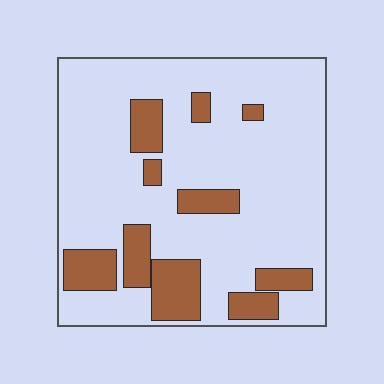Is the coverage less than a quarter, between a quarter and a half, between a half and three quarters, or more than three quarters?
Less than a quarter.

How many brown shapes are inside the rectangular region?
10.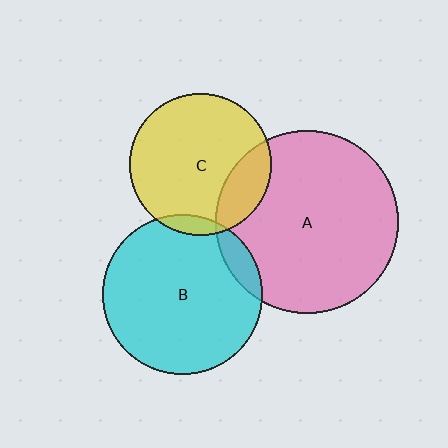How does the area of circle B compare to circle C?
Approximately 1.3 times.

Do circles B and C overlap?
Yes.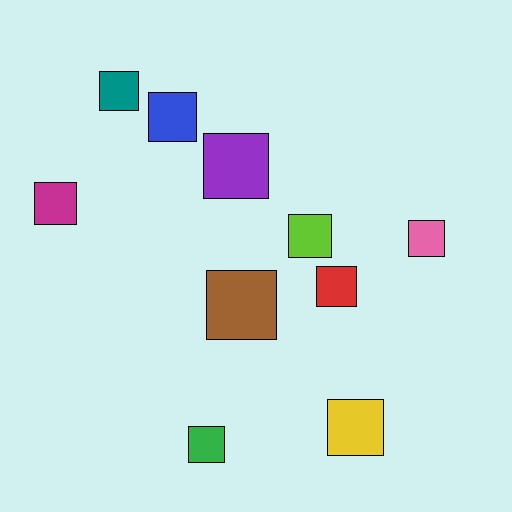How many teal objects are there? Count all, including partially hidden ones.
There is 1 teal object.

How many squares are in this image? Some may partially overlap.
There are 10 squares.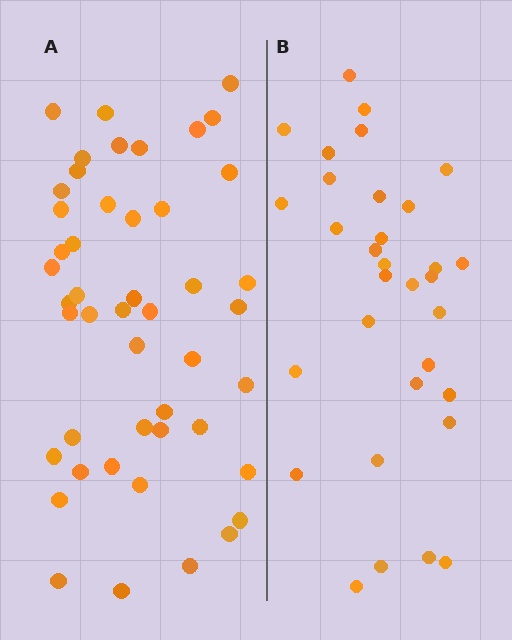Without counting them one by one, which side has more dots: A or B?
Region A (the left region) has more dots.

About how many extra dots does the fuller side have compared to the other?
Region A has approximately 15 more dots than region B.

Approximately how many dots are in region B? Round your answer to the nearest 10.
About 30 dots. (The exact count is 32, which rounds to 30.)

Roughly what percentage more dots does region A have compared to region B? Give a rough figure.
About 45% more.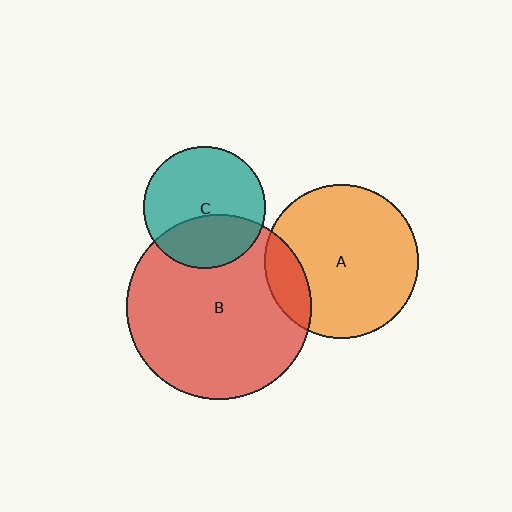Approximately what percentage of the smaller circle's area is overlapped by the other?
Approximately 15%.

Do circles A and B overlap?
Yes.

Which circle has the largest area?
Circle B (red).